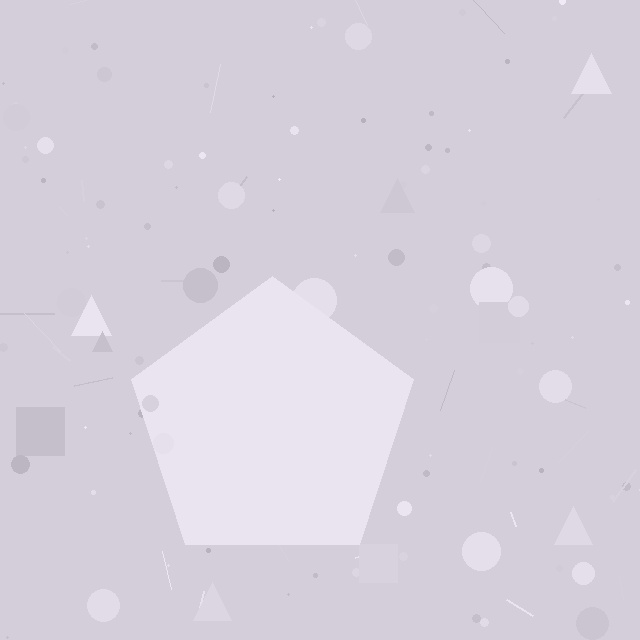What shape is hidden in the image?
A pentagon is hidden in the image.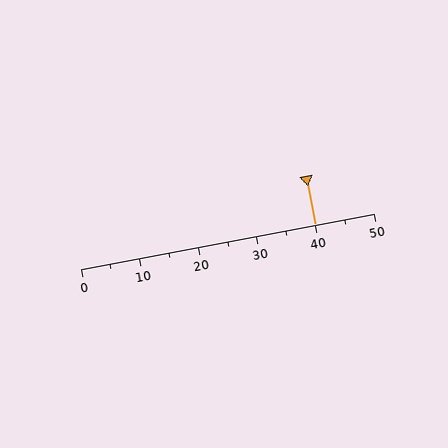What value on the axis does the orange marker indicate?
The marker indicates approximately 40.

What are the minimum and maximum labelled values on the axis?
The axis runs from 0 to 50.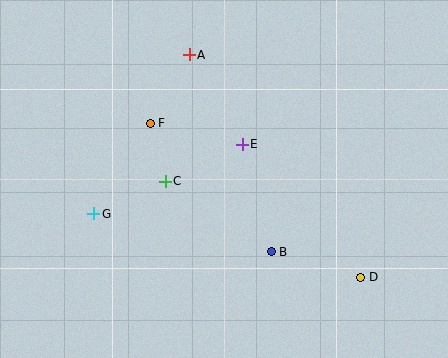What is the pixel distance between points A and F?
The distance between A and F is 79 pixels.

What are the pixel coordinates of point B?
Point B is at (271, 252).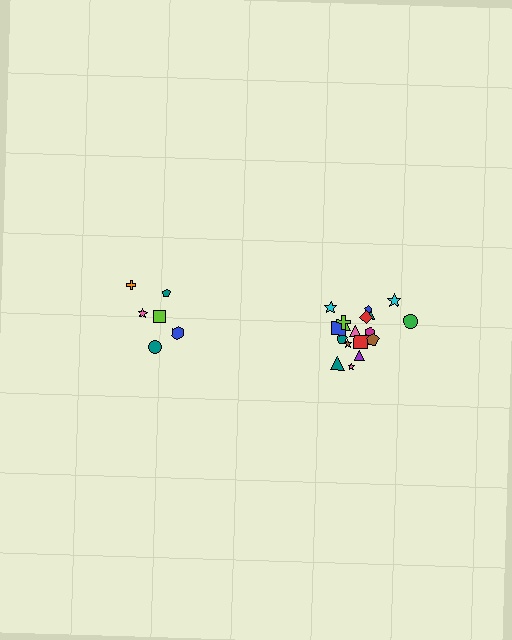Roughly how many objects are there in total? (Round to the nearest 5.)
Roughly 25 objects in total.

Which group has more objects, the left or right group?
The right group.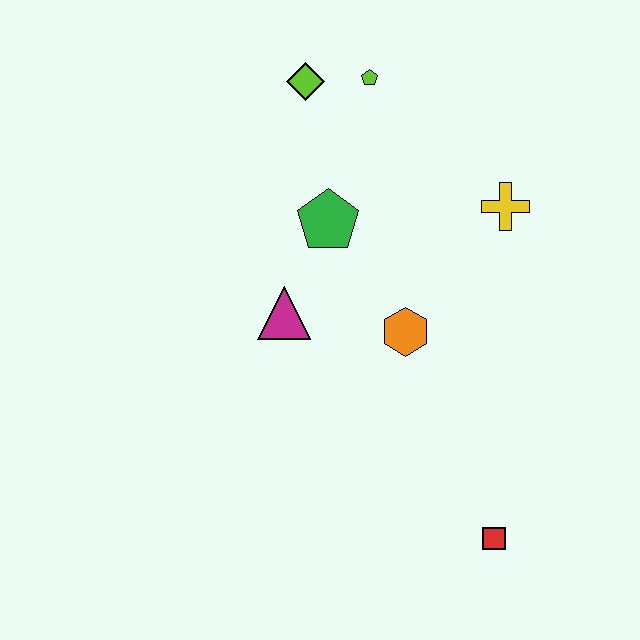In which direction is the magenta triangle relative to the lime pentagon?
The magenta triangle is below the lime pentagon.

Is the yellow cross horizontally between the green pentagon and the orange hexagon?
No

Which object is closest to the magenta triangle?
The green pentagon is closest to the magenta triangle.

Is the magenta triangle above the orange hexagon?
Yes